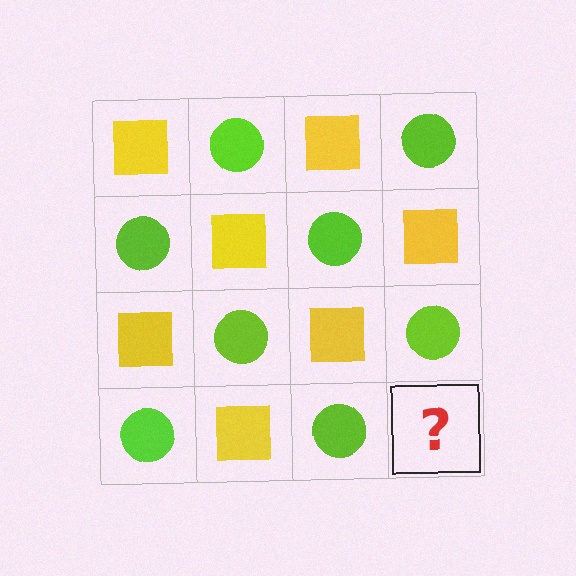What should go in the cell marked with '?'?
The missing cell should contain a yellow square.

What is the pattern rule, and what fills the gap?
The rule is that it alternates yellow square and lime circle in a checkerboard pattern. The gap should be filled with a yellow square.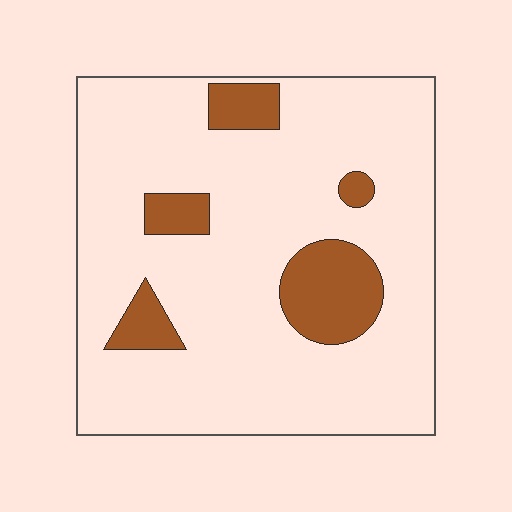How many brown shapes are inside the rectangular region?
5.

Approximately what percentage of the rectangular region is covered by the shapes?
Approximately 15%.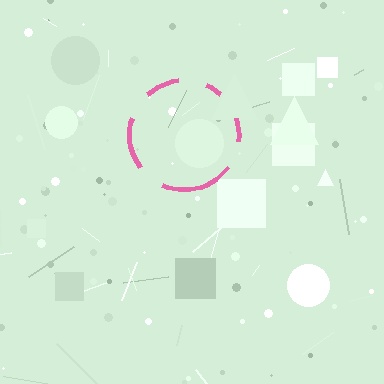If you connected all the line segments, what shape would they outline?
They would outline a circle.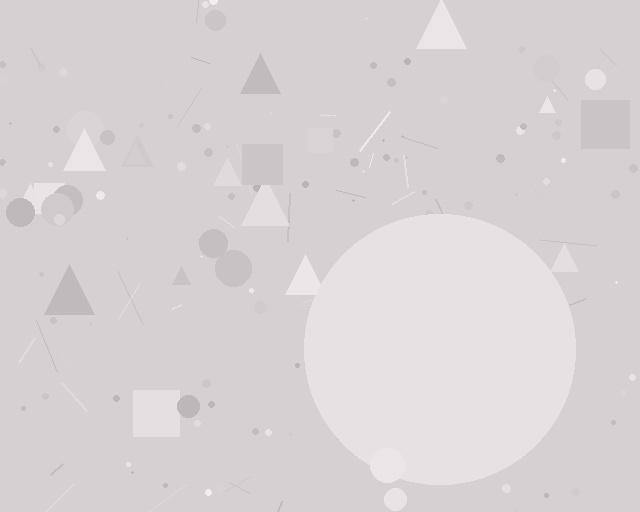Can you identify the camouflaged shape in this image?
The camouflaged shape is a circle.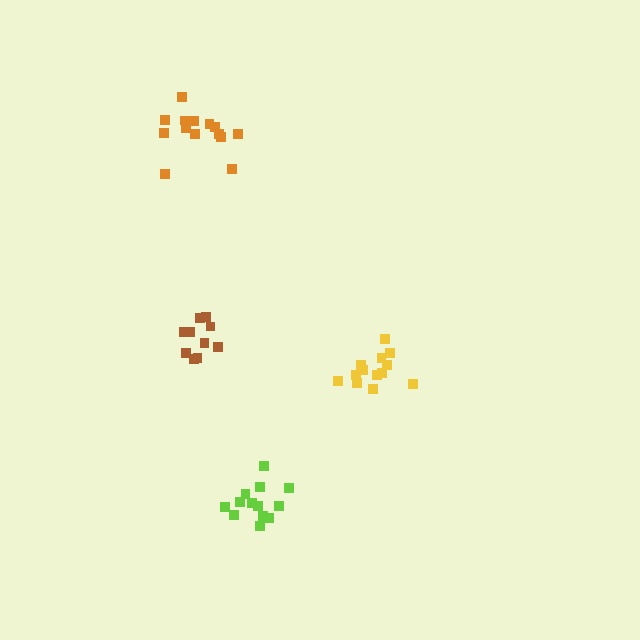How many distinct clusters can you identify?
There are 4 distinct clusters.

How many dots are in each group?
Group 1: 13 dots, Group 2: 13 dots, Group 3: 10 dots, Group 4: 14 dots (50 total).